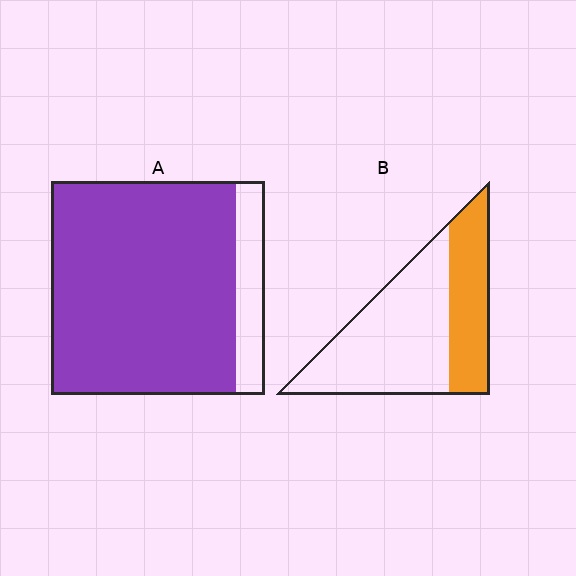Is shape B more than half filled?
No.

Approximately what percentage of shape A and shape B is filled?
A is approximately 85% and B is approximately 35%.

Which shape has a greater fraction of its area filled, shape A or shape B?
Shape A.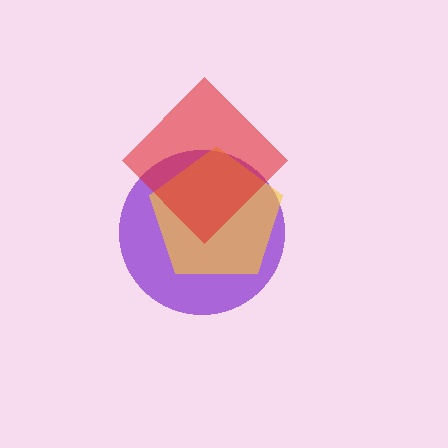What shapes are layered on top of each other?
The layered shapes are: a purple circle, a yellow pentagon, a red diamond.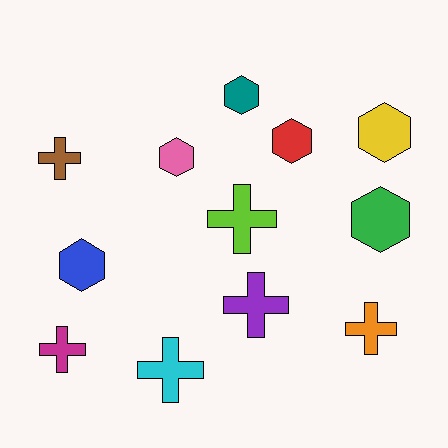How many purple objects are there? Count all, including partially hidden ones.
There is 1 purple object.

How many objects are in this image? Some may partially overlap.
There are 12 objects.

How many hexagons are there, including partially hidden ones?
There are 6 hexagons.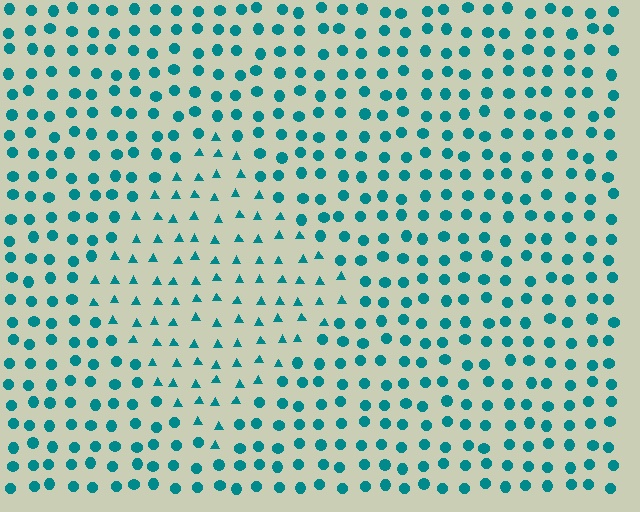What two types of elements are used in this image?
The image uses triangles inside the diamond region and circles outside it.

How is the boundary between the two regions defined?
The boundary is defined by a change in element shape: triangles inside vs. circles outside. All elements share the same color and spacing.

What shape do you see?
I see a diamond.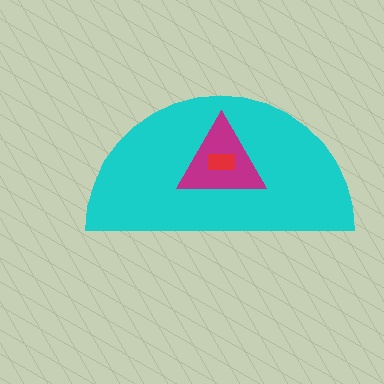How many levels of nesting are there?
3.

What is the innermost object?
The red rectangle.